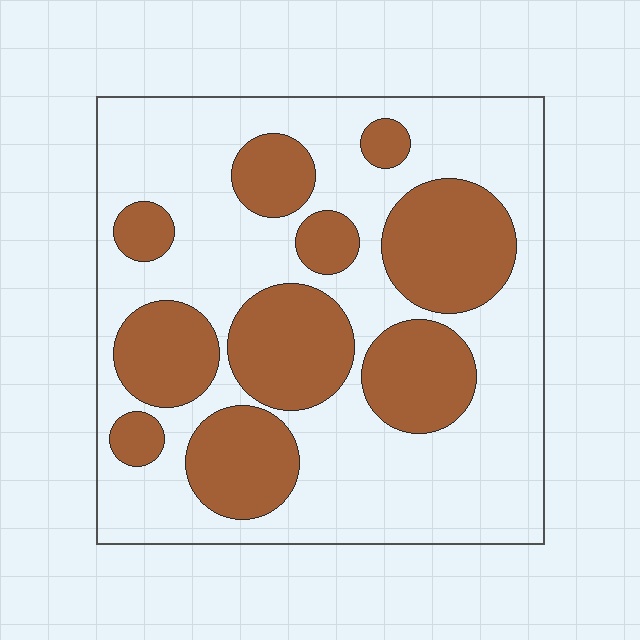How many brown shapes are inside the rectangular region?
10.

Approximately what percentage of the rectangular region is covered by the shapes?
Approximately 35%.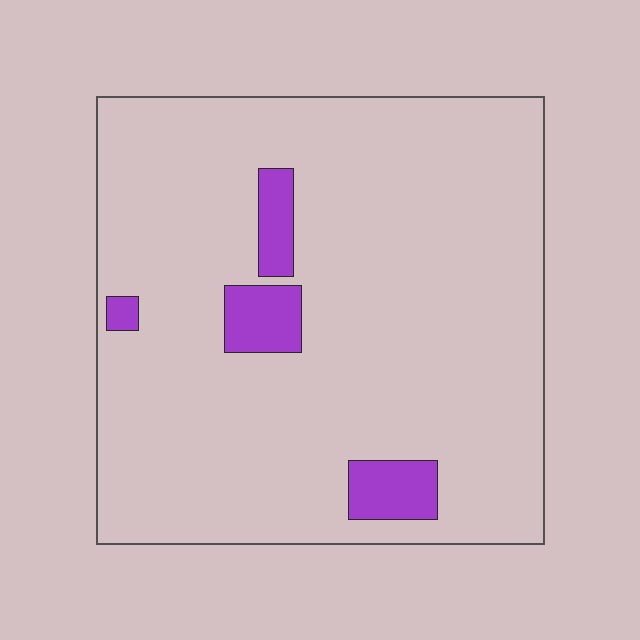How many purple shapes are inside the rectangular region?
4.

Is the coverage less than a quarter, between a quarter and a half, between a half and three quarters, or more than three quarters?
Less than a quarter.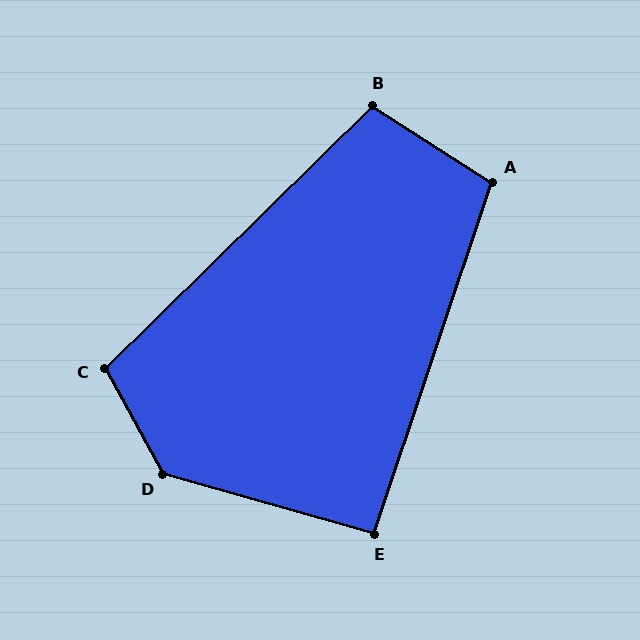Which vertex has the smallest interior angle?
E, at approximately 93 degrees.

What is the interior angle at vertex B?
Approximately 103 degrees (obtuse).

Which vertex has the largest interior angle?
D, at approximately 134 degrees.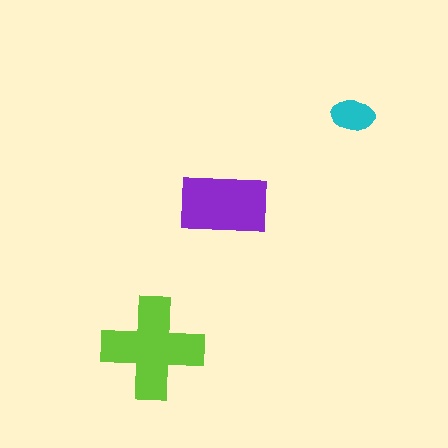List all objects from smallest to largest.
The cyan ellipse, the purple rectangle, the lime cross.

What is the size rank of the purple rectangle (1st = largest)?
2nd.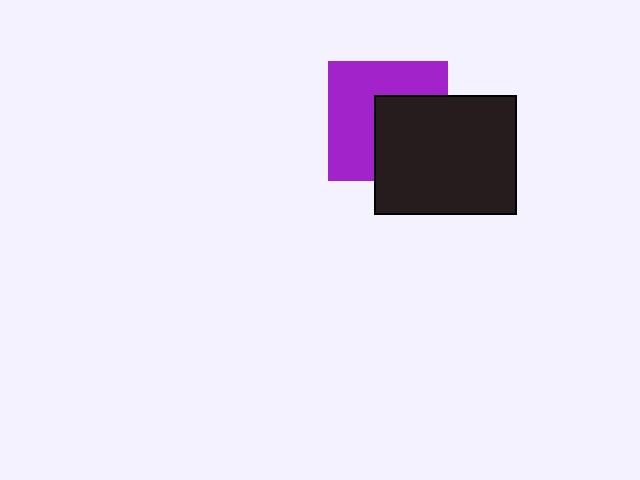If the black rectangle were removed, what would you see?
You would see the complete purple square.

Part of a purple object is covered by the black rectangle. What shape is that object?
It is a square.